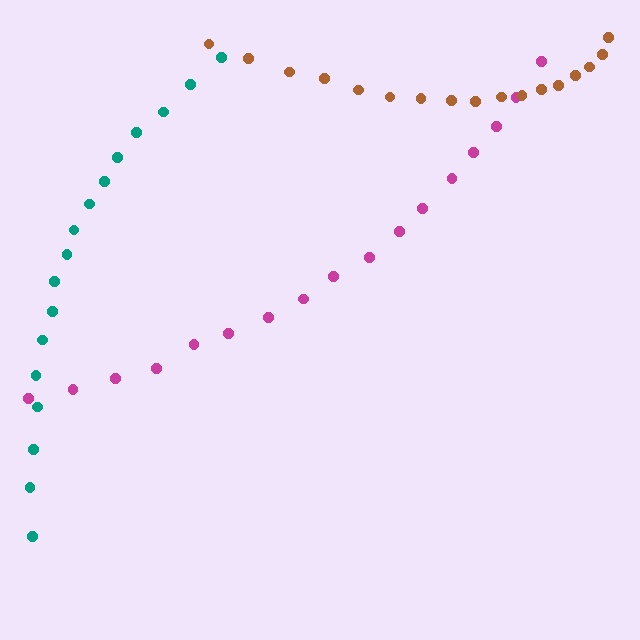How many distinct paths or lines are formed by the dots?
There are 3 distinct paths.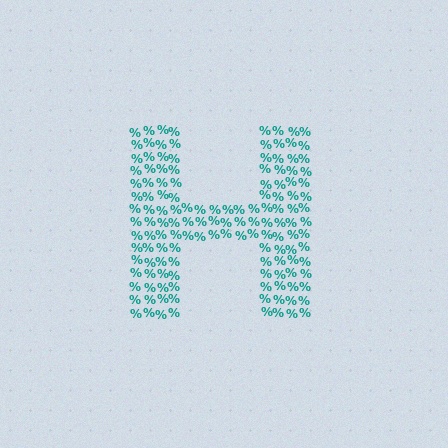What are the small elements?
The small elements are percent signs.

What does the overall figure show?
The overall figure shows the letter H.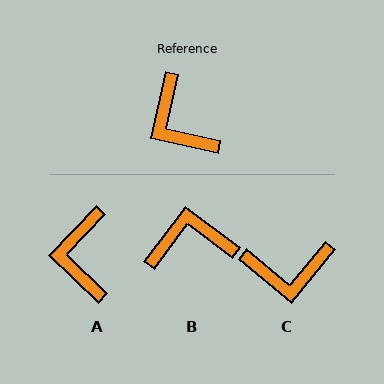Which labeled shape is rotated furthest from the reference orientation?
B, about 114 degrees away.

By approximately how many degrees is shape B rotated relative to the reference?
Approximately 114 degrees clockwise.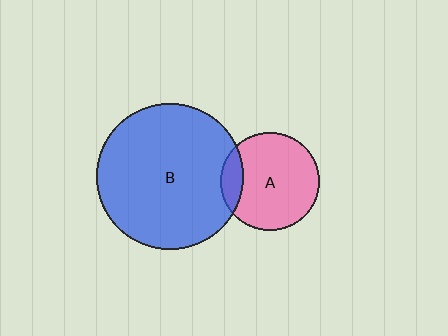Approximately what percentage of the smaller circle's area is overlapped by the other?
Approximately 15%.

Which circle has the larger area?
Circle B (blue).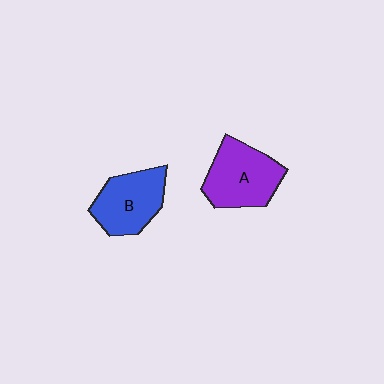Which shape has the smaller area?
Shape B (blue).